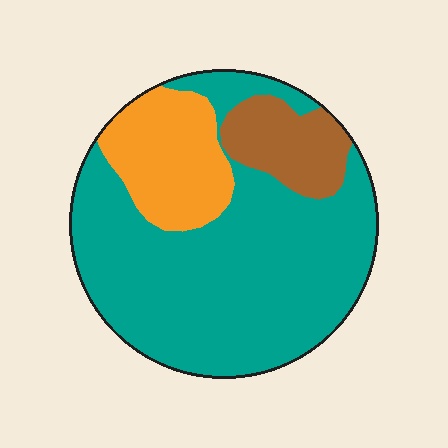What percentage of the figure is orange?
Orange takes up between a sixth and a third of the figure.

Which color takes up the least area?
Brown, at roughly 10%.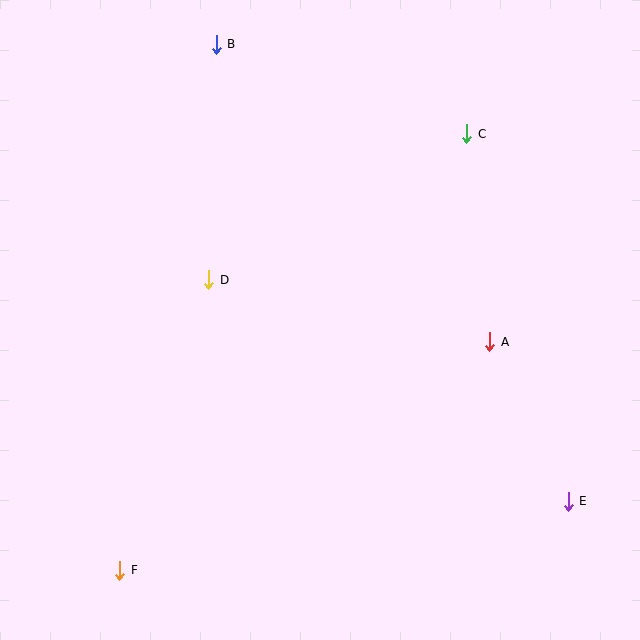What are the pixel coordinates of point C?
Point C is at (467, 134).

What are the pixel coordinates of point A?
Point A is at (490, 342).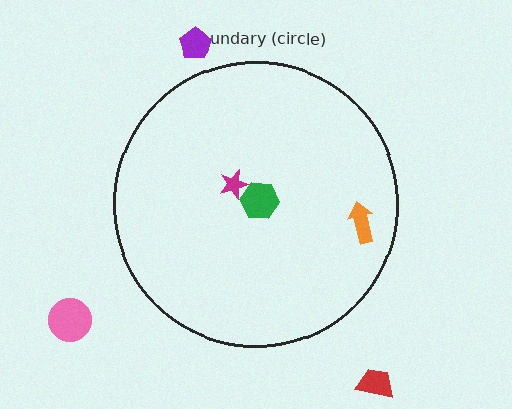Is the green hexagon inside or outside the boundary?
Inside.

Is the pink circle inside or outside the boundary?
Outside.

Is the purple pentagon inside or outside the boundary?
Outside.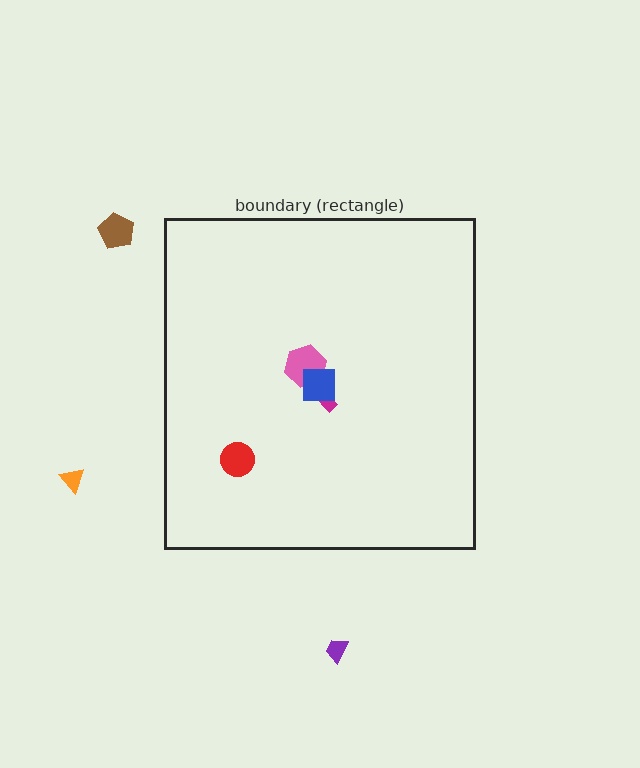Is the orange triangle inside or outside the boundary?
Outside.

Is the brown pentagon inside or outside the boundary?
Outside.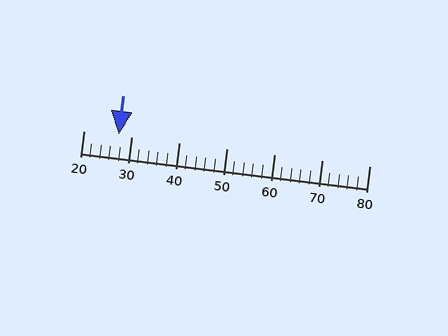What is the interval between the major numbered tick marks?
The major tick marks are spaced 10 units apart.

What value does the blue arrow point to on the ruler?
The blue arrow points to approximately 27.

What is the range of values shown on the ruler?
The ruler shows values from 20 to 80.